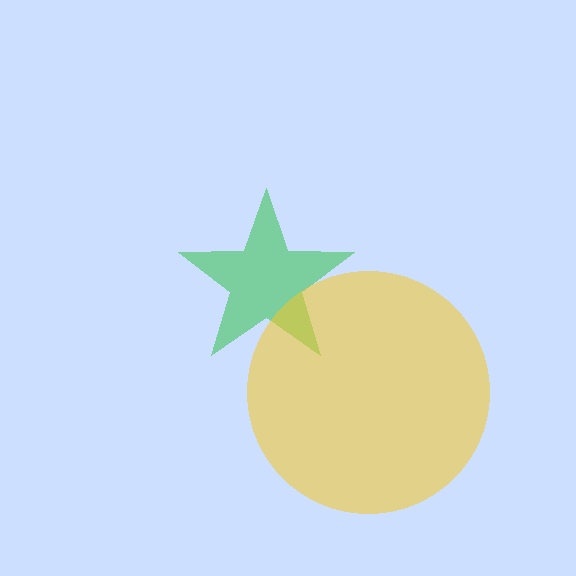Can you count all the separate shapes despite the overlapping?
Yes, there are 2 separate shapes.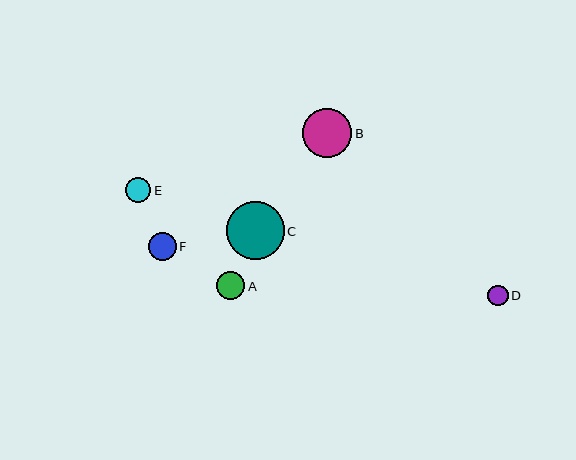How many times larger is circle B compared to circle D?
Circle B is approximately 2.4 times the size of circle D.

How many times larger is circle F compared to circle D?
Circle F is approximately 1.4 times the size of circle D.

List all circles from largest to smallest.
From largest to smallest: C, B, A, F, E, D.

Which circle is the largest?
Circle C is the largest with a size of approximately 57 pixels.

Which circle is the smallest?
Circle D is the smallest with a size of approximately 20 pixels.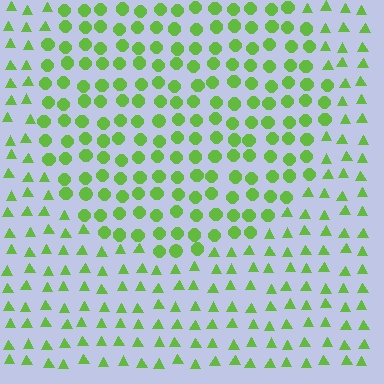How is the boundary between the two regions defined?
The boundary is defined by a change in element shape: circles inside vs. triangles outside. All elements share the same color and spacing.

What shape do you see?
I see a circle.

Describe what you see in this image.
The image is filled with small lime elements arranged in a uniform grid. A circle-shaped region contains circles, while the surrounding area contains triangles. The boundary is defined purely by the change in element shape.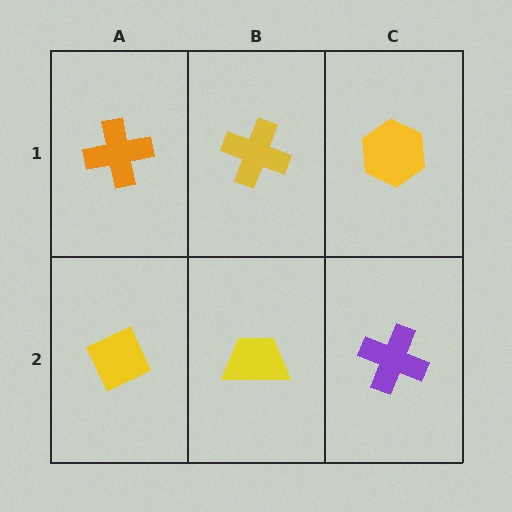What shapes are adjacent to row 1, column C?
A purple cross (row 2, column C), a yellow cross (row 1, column B).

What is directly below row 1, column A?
A yellow diamond.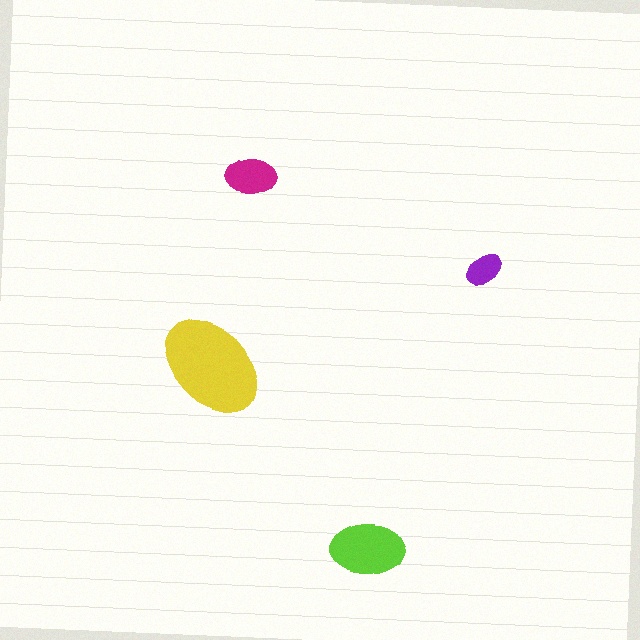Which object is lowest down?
The lime ellipse is bottommost.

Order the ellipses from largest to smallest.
the yellow one, the lime one, the magenta one, the purple one.